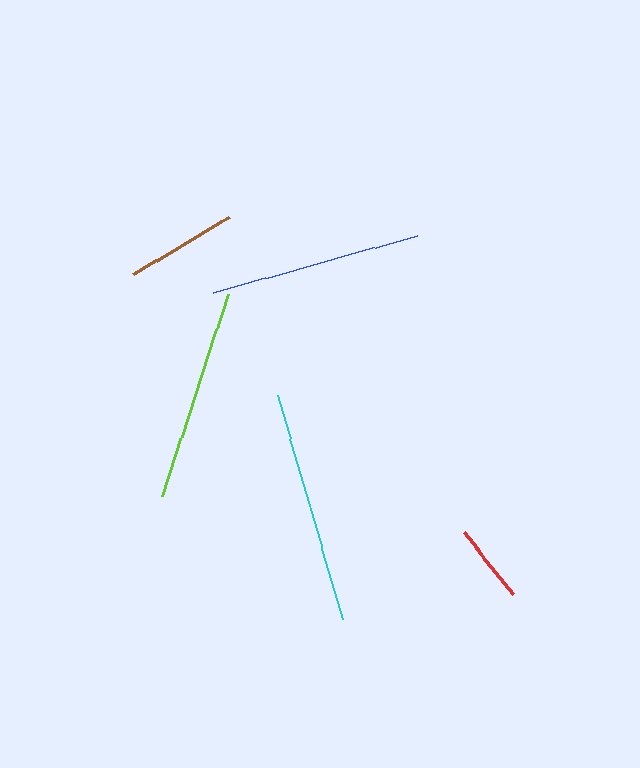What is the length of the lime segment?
The lime segment is approximately 212 pixels long.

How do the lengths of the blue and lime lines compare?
The blue and lime lines are approximately the same length.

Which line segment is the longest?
The cyan line is the longest at approximately 234 pixels.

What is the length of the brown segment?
The brown segment is approximately 112 pixels long.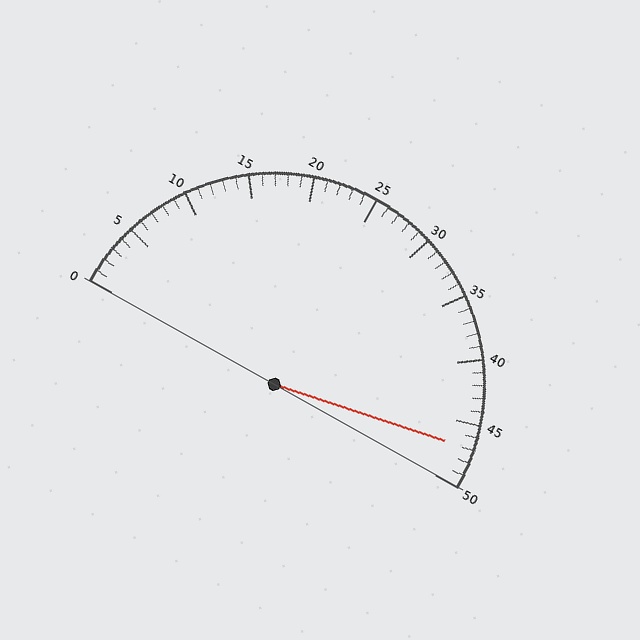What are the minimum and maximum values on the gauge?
The gauge ranges from 0 to 50.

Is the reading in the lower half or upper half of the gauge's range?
The reading is in the upper half of the range (0 to 50).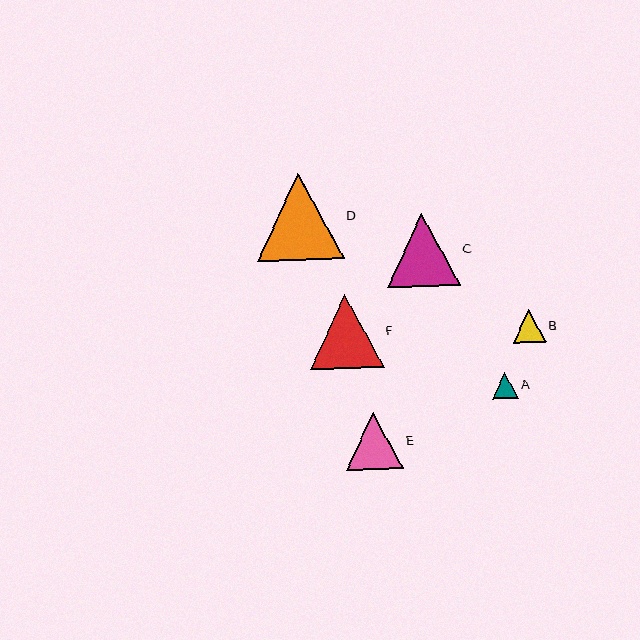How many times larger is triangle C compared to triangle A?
Triangle C is approximately 2.8 times the size of triangle A.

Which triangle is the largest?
Triangle D is the largest with a size of approximately 87 pixels.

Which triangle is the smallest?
Triangle A is the smallest with a size of approximately 26 pixels.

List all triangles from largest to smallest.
From largest to smallest: D, F, C, E, B, A.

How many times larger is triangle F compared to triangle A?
Triangle F is approximately 2.8 times the size of triangle A.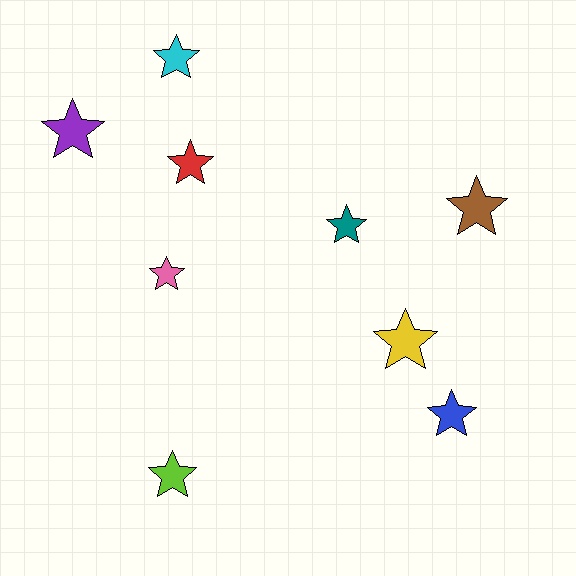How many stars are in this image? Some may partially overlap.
There are 9 stars.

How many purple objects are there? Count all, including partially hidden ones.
There is 1 purple object.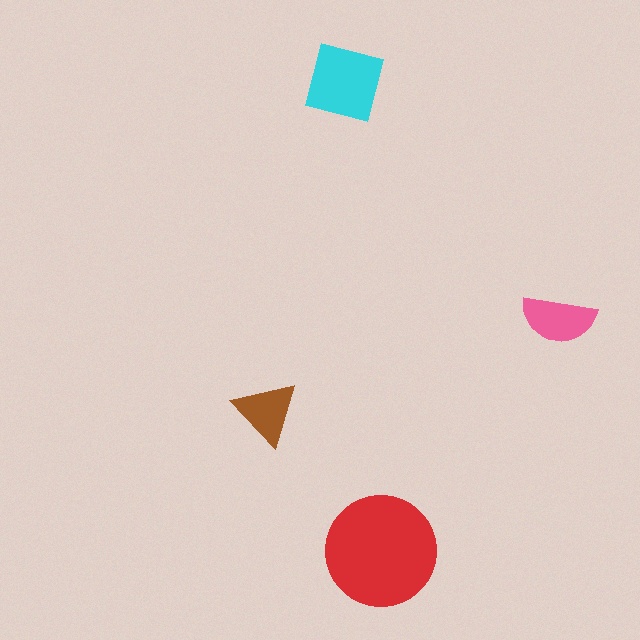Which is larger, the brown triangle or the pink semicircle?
The pink semicircle.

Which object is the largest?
The red circle.